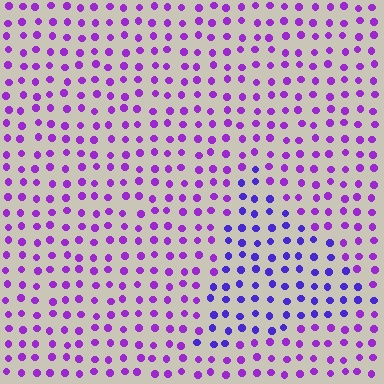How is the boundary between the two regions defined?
The boundary is defined purely by a slight shift in hue (about 31 degrees). Spacing, size, and orientation are identical on both sides.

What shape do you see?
I see a triangle.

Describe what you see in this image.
The image is filled with small purple elements in a uniform arrangement. A triangle-shaped region is visible where the elements are tinted to a slightly different hue, forming a subtle color boundary.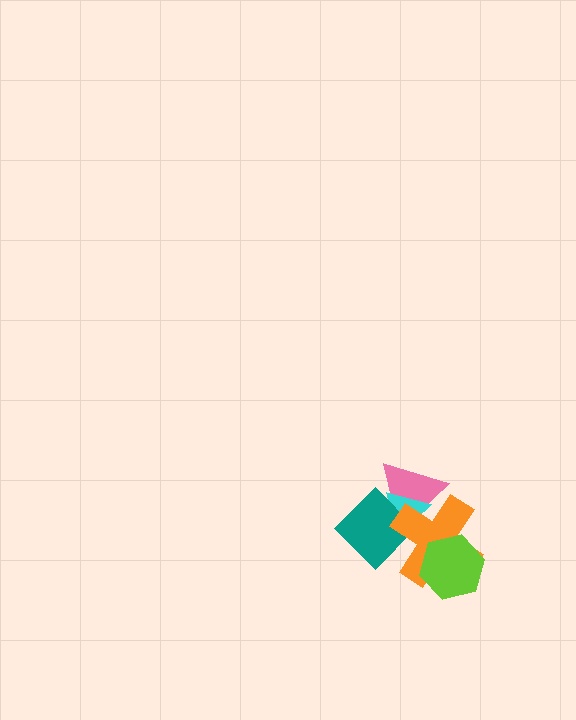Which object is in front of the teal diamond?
The orange cross is in front of the teal diamond.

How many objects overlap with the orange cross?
4 objects overlap with the orange cross.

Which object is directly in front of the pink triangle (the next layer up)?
The cyan triangle is directly in front of the pink triangle.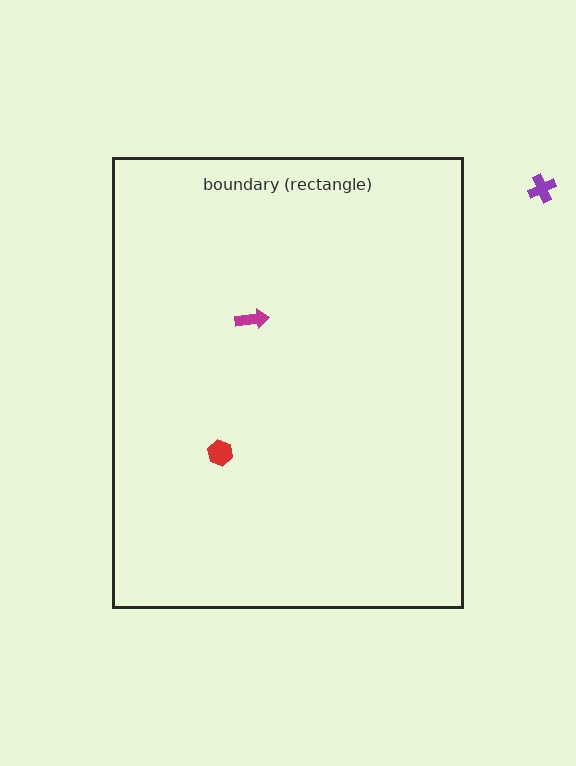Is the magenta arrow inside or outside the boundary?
Inside.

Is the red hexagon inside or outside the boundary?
Inside.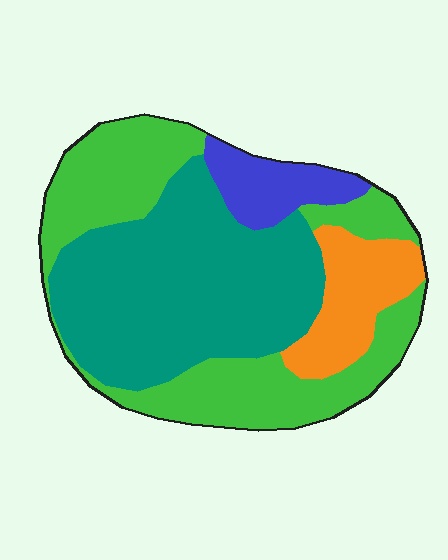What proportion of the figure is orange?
Orange covers about 10% of the figure.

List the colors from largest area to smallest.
From largest to smallest: teal, green, orange, blue.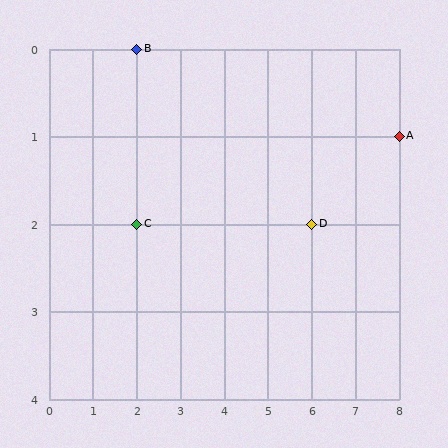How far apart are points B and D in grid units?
Points B and D are 4 columns and 2 rows apart (about 4.5 grid units diagonally).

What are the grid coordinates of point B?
Point B is at grid coordinates (2, 0).